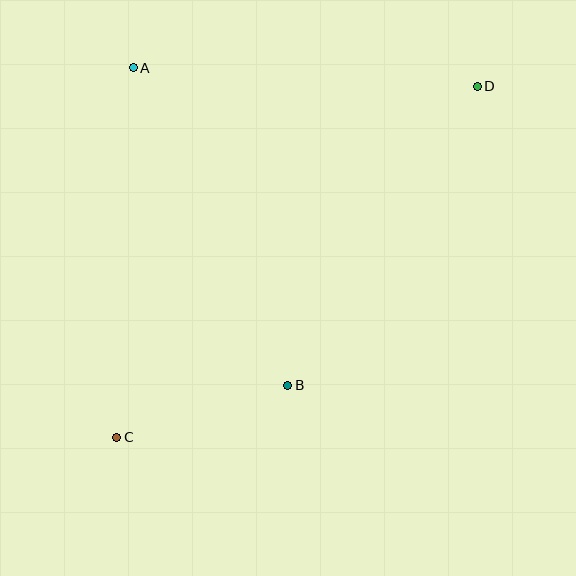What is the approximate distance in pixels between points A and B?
The distance between A and B is approximately 353 pixels.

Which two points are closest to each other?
Points B and C are closest to each other.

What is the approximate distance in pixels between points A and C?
The distance between A and C is approximately 370 pixels.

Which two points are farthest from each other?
Points C and D are farthest from each other.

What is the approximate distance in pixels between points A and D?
The distance between A and D is approximately 345 pixels.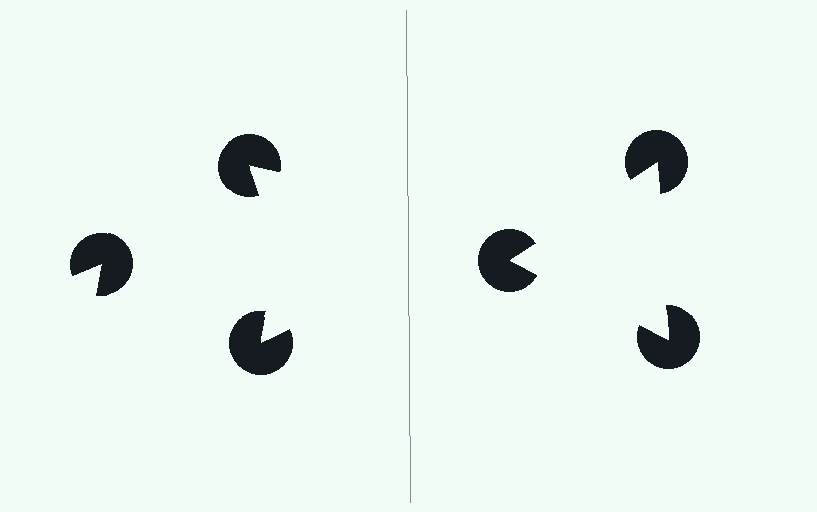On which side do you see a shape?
An illusory triangle appears on the right side. On the left side the wedge cuts are rotated, so no coherent shape forms.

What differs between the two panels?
The pac-man discs are positioned identically on both sides; only the wedge orientations differ. On the right they align to a triangle; on the left they are misaligned.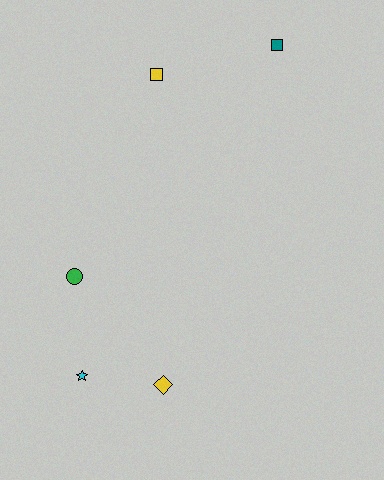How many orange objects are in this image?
There are no orange objects.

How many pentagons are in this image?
There are no pentagons.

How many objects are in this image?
There are 5 objects.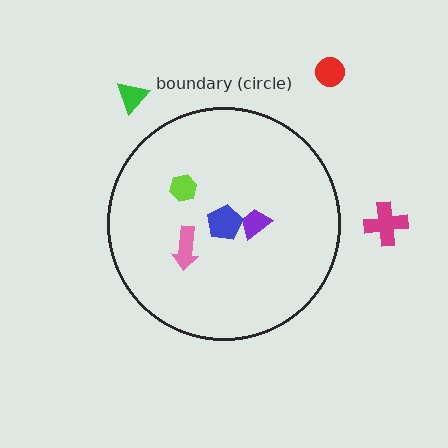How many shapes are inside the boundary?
4 inside, 3 outside.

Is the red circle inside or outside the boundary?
Outside.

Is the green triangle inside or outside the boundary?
Outside.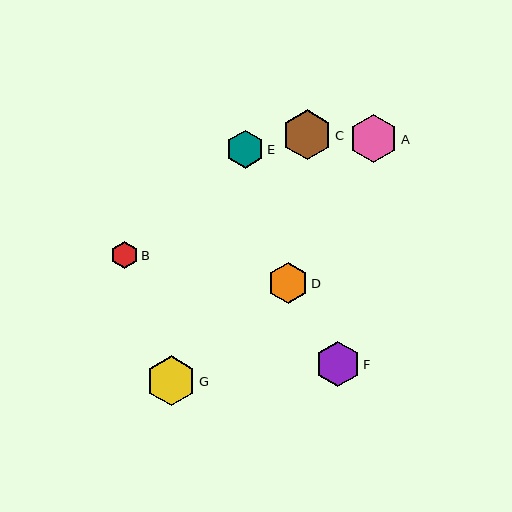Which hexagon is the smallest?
Hexagon B is the smallest with a size of approximately 27 pixels.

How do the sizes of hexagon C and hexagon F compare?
Hexagon C and hexagon F are approximately the same size.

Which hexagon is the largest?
Hexagon G is the largest with a size of approximately 50 pixels.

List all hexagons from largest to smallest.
From largest to smallest: G, C, A, F, D, E, B.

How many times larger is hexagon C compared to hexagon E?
Hexagon C is approximately 1.3 times the size of hexagon E.